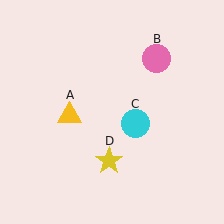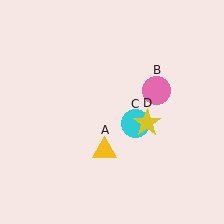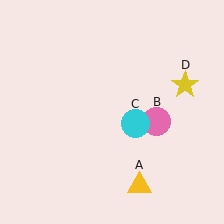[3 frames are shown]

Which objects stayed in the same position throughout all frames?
Cyan circle (object C) remained stationary.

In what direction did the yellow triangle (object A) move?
The yellow triangle (object A) moved down and to the right.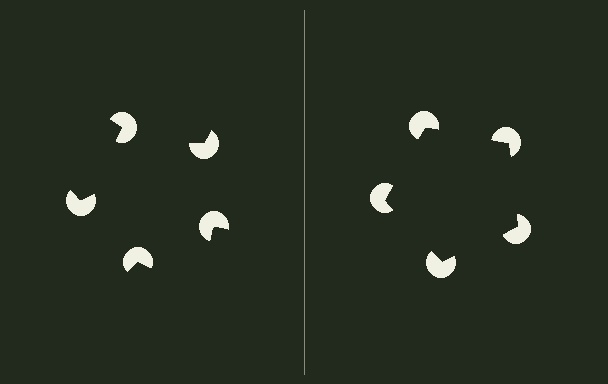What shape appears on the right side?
An illusory pentagon.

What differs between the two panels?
The pac-man discs are positioned identically on both sides; only the wedge orientations differ. On the right they align to a pentagon; on the left they are misaligned.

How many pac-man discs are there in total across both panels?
10 — 5 on each side.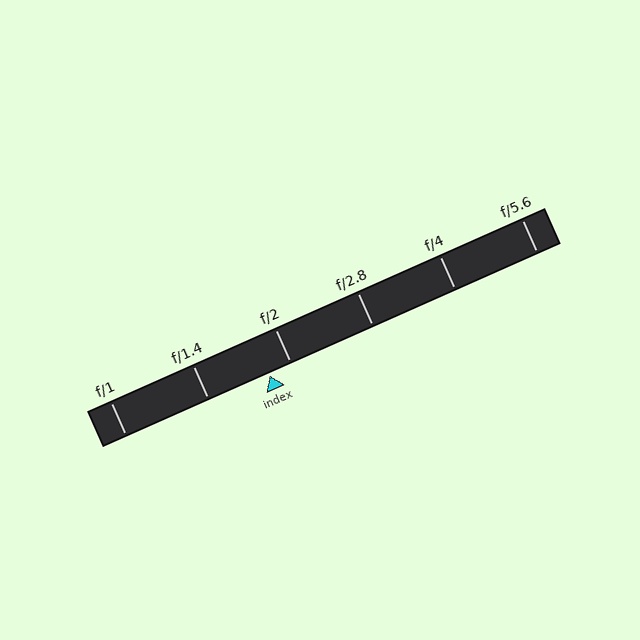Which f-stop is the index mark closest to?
The index mark is closest to f/2.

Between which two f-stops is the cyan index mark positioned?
The index mark is between f/1.4 and f/2.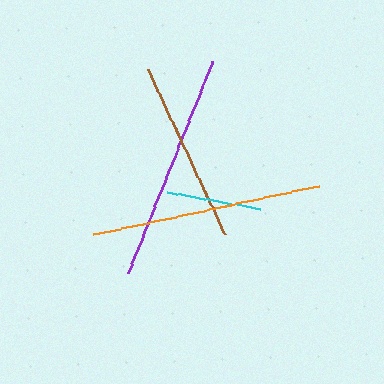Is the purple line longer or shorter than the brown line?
The purple line is longer than the brown line.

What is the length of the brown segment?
The brown segment is approximately 182 pixels long.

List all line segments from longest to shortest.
From longest to shortest: orange, purple, brown, cyan.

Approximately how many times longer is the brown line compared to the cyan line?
The brown line is approximately 1.9 times the length of the cyan line.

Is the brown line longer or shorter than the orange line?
The orange line is longer than the brown line.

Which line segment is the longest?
The orange line is the longest at approximately 230 pixels.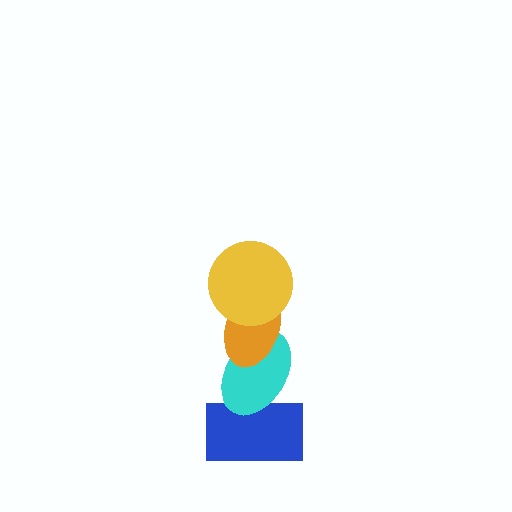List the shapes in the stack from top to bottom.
From top to bottom: the yellow circle, the orange ellipse, the cyan ellipse, the blue rectangle.